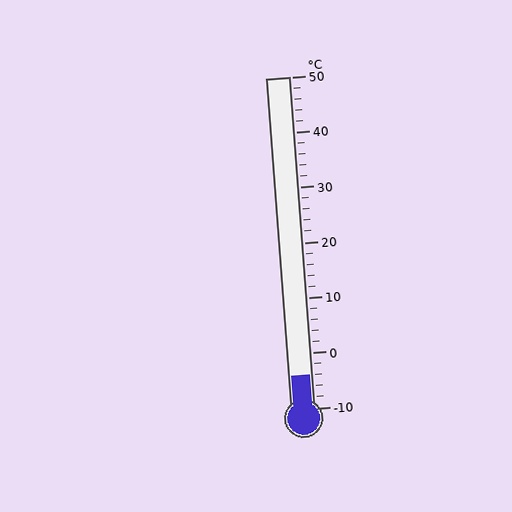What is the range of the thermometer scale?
The thermometer scale ranges from -10°C to 50°C.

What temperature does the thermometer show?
The thermometer shows approximately -4°C.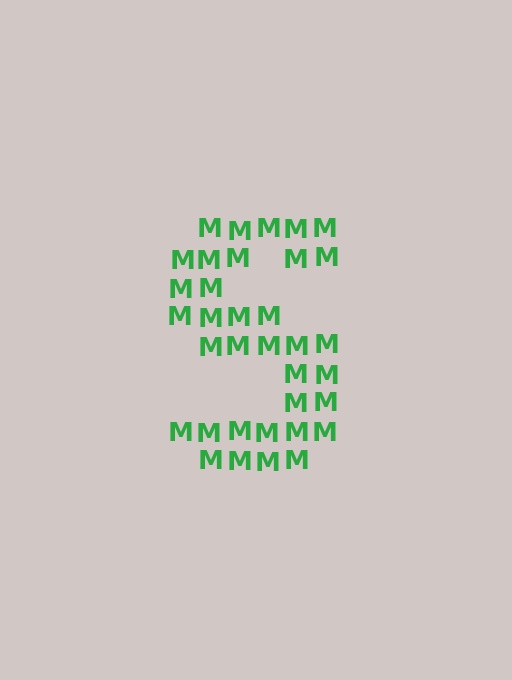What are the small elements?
The small elements are letter M's.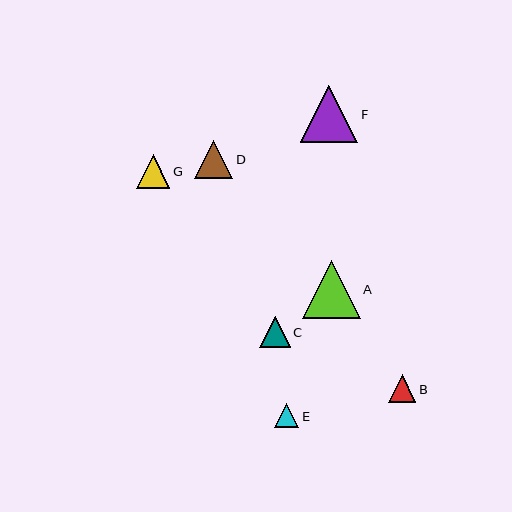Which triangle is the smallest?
Triangle E is the smallest with a size of approximately 24 pixels.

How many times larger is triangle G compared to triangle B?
Triangle G is approximately 1.2 times the size of triangle B.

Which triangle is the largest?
Triangle A is the largest with a size of approximately 58 pixels.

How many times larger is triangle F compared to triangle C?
Triangle F is approximately 1.9 times the size of triangle C.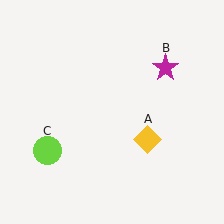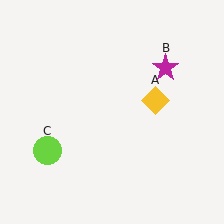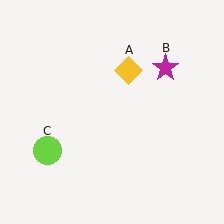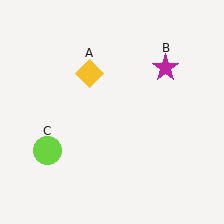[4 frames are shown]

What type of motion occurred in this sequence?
The yellow diamond (object A) rotated counterclockwise around the center of the scene.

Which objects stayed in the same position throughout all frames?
Magenta star (object B) and lime circle (object C) remained stationary.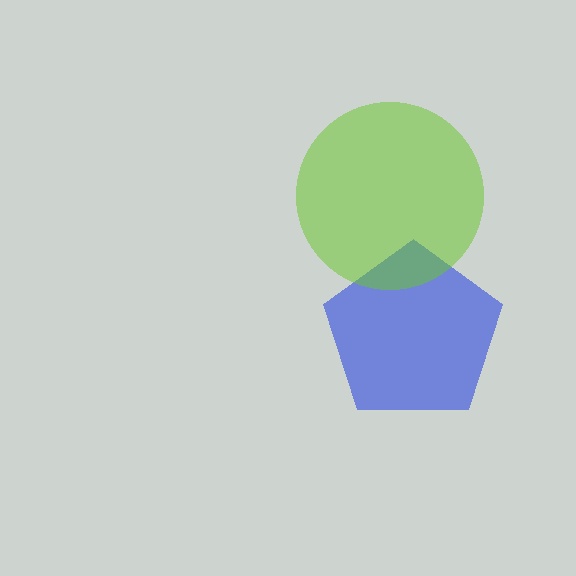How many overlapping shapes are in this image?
There are 2 overlapping shapes in the image.